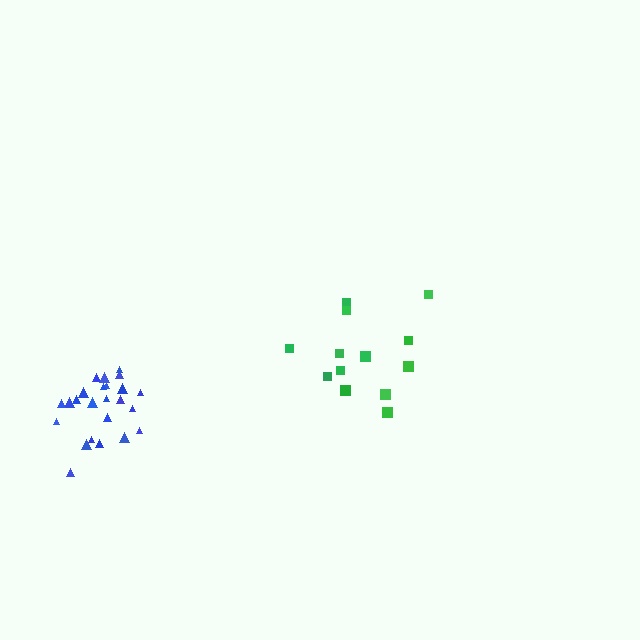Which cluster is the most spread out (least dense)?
Green.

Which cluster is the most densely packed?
Blue.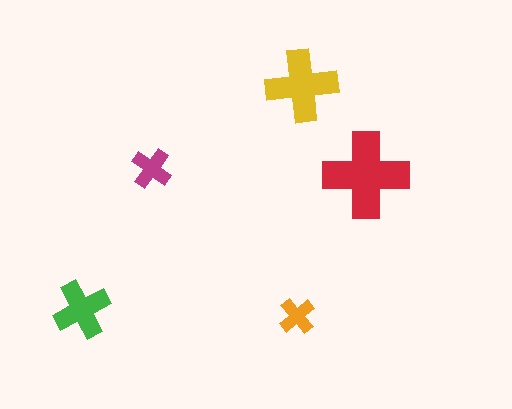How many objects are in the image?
There are 5 objects in the image.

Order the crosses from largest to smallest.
the red one, the yellow one, the green one, the magenta one, the orange one.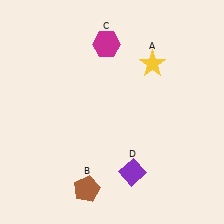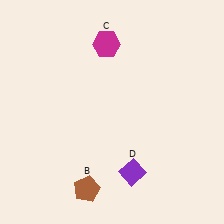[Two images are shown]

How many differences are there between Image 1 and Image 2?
There is 1 difference between the two images.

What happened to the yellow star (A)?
The yellow star (A) was removed in Image 2. It was in the top-right area of Image 1.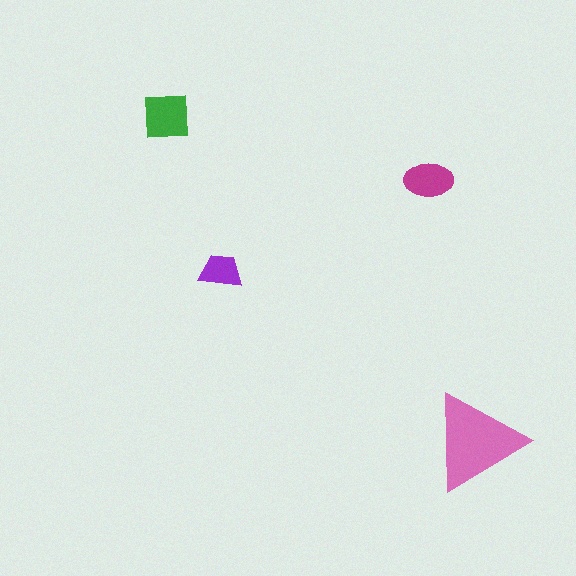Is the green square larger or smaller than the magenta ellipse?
Larger.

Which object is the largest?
The pink triangle.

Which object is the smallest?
The purple trapezoid.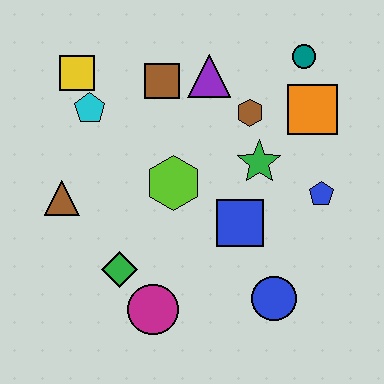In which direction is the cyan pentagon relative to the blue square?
The cyan pentagon is to the left of the blue square.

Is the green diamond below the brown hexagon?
Yes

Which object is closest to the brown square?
The purple triangle is closest to the brown square.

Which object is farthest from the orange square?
The brown triangle is farthest from the orange square.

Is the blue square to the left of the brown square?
No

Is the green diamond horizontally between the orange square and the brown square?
No